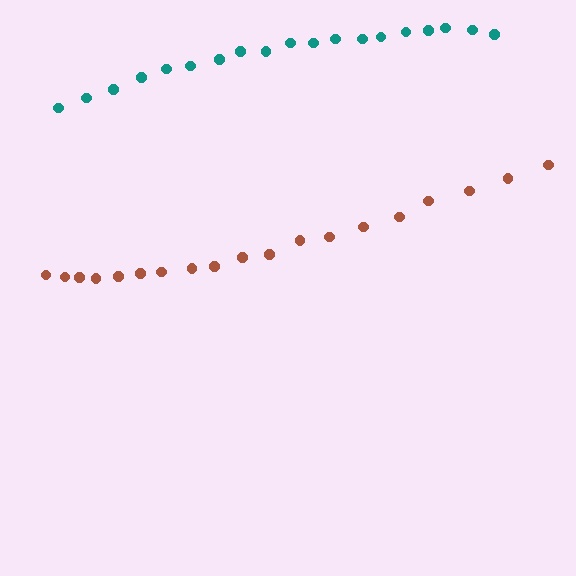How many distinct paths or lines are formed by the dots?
There are 2 distinct paths.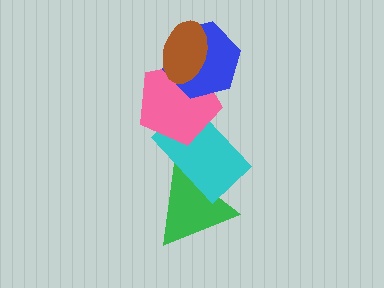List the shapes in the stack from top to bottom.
From top to bottom: the brown ellipse, the blue hexagon, the pink pentagon, the cyan rectangle, the green triangle.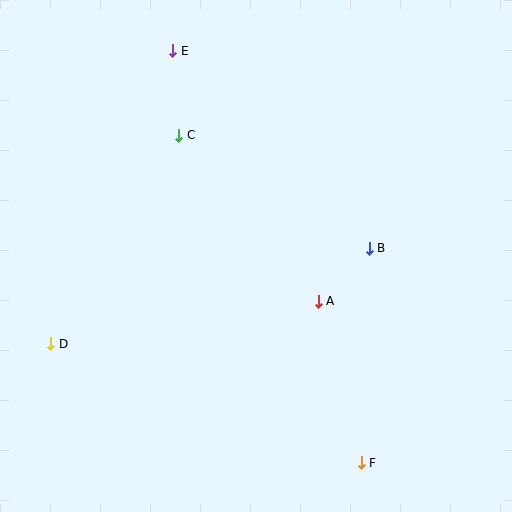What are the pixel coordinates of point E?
Point E is at (173, 51).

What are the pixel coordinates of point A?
Point A is at (318, 301).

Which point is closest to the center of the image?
Point A at (318, 301) is closest to the center.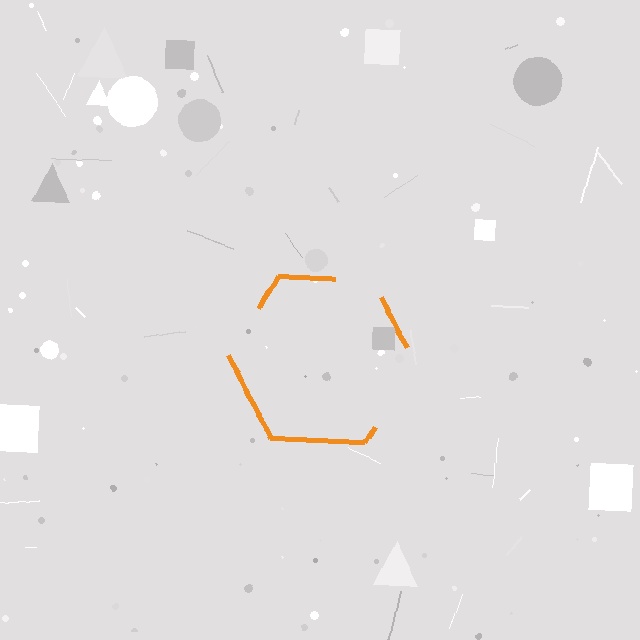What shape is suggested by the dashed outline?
The dashed outline suggests a hexagon.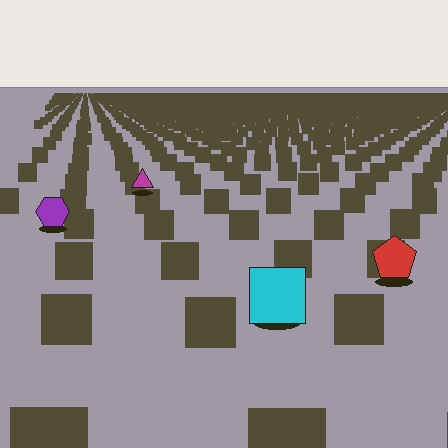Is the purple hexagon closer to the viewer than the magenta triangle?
Yes. The purple hexagon is closer — you can tell from the texture gradient: the ground texture is coarser near it.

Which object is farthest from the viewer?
The magenta triangle is farthest from the viewer. It appears smaller and the ground texture around it is denser.